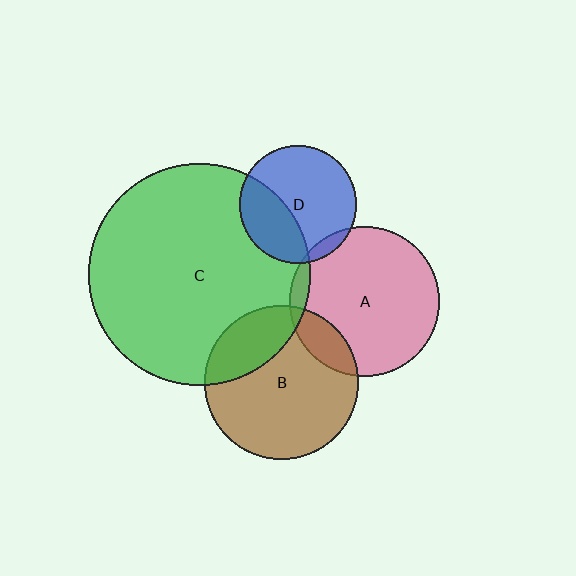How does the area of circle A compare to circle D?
Approximately 1.6 times.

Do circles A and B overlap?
Yes.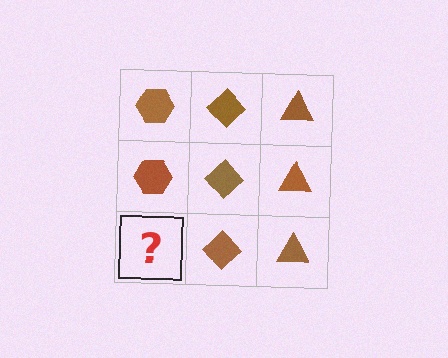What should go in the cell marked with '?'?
The missing cell should contain a brown hexagon.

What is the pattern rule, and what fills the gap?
The rule is that each column has a consistent shape. The gap should be filled with a brown hexagon.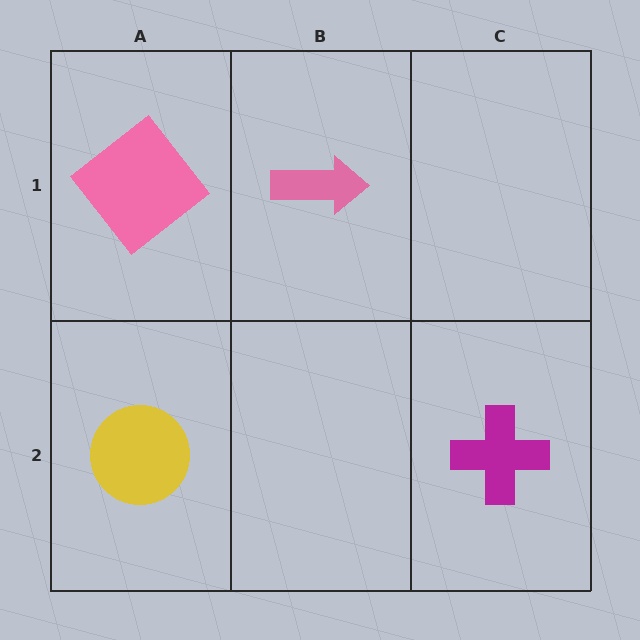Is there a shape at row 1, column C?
No, that cell is empty.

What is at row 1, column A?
A pink diamond.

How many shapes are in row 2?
2 shapes.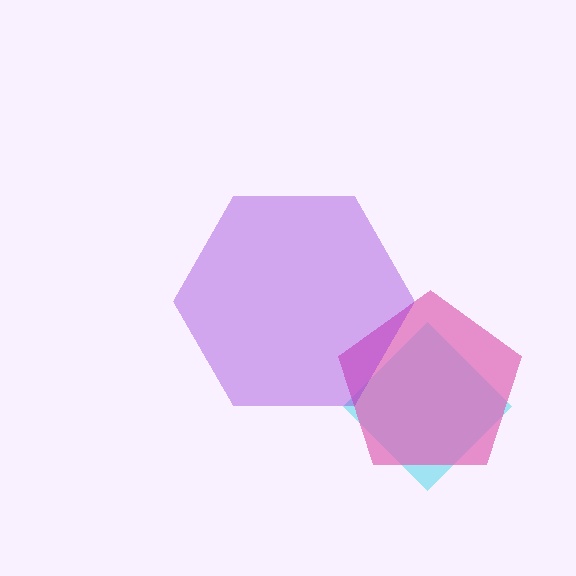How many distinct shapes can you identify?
There are 3 distinct shapes: a cyan diamond, a pink pentagon, a purple hexagon.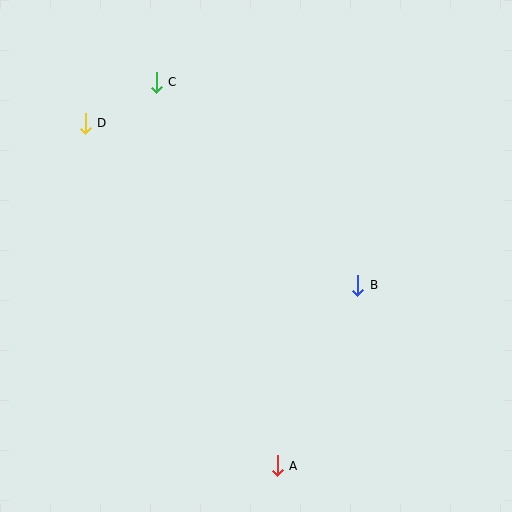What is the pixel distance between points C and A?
The distance between C and A is 402 pixels.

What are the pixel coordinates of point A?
Point A is at (277, 466).